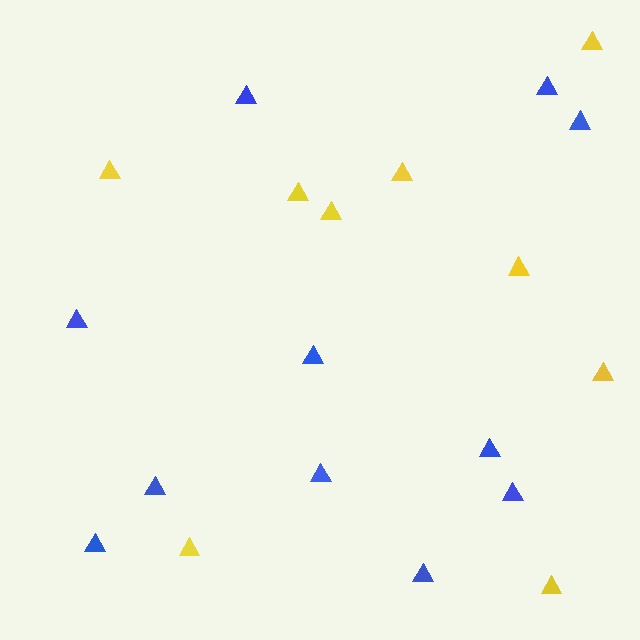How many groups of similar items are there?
There are 2 groups: one group of yellow triangles (9) and one group of blue triangles (11).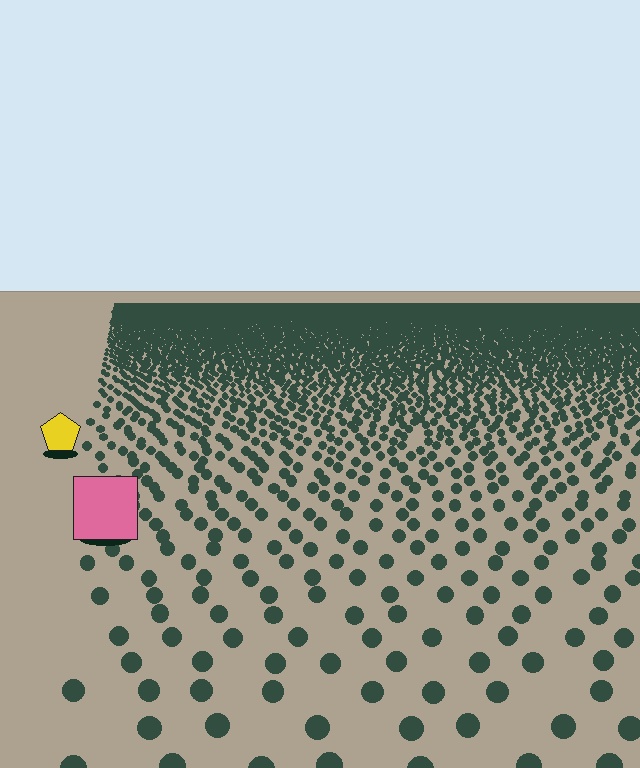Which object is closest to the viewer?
The pink square is closest. The texture marks near it are larger and more spread out.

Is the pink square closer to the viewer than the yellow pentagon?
Yes. The pink square is closer — you can tell from the texture gradient: the ground texture is coarser near it.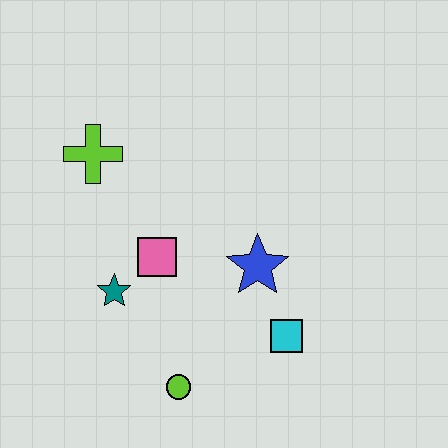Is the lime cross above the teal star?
Yes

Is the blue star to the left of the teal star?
No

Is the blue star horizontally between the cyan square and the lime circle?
Yes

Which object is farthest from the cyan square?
The lime cross is farthest from the cyan square.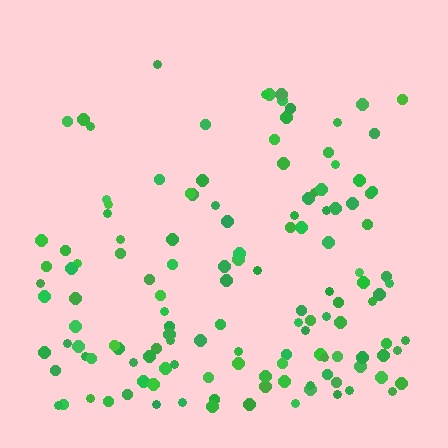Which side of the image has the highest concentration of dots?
The bottom.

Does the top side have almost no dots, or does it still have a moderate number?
Still a moderate number, just noticeably fewer than the bottom.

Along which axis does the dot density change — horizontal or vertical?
Vertical.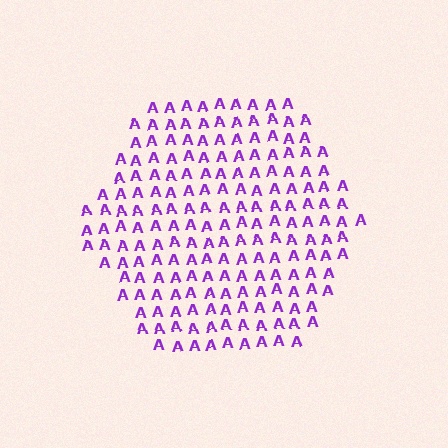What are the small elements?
The small elements are letter A's.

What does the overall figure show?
The overall figure shows a hexagon.